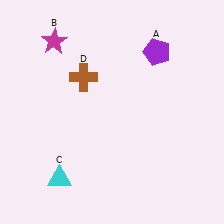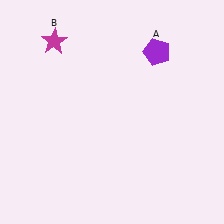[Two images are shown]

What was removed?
The brown cross (D), the cyan triangle (C) were removed in Image 2.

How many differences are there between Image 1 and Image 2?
There are 2 differences between the two images.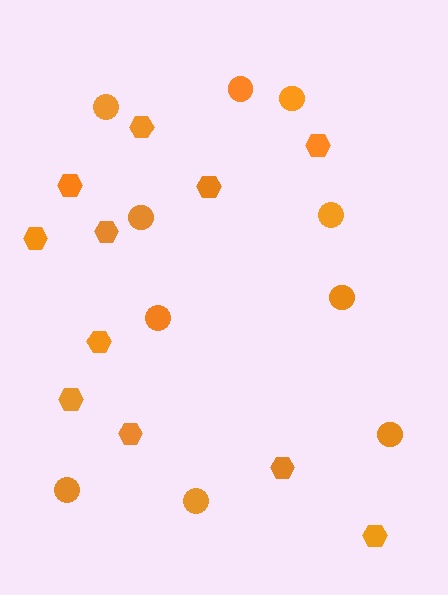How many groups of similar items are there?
There are 2 groups: one group of hexagons (11) and one group of circles (10).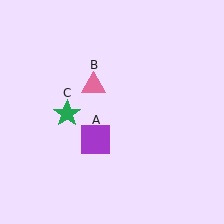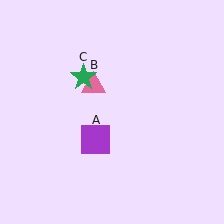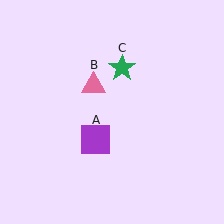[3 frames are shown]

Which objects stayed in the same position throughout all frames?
Purple square (object A) and pink triangle (object B) remained stationary.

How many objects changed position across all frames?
1 object changed position: green star (object C).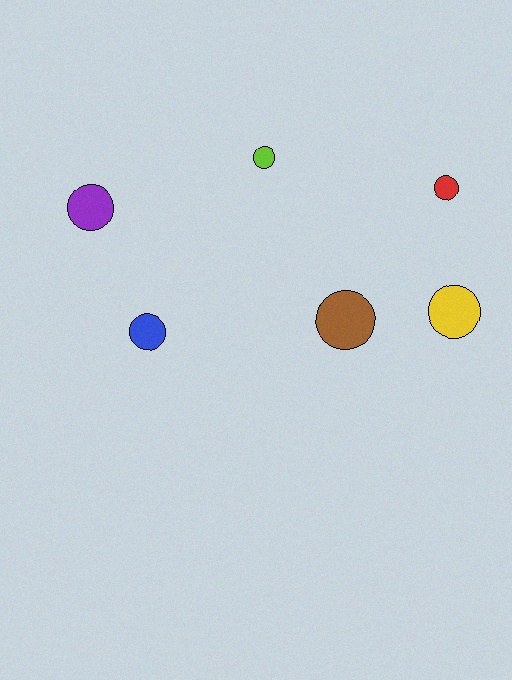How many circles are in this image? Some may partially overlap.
There are 6 circles.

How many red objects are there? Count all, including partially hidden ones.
There is 1 red object.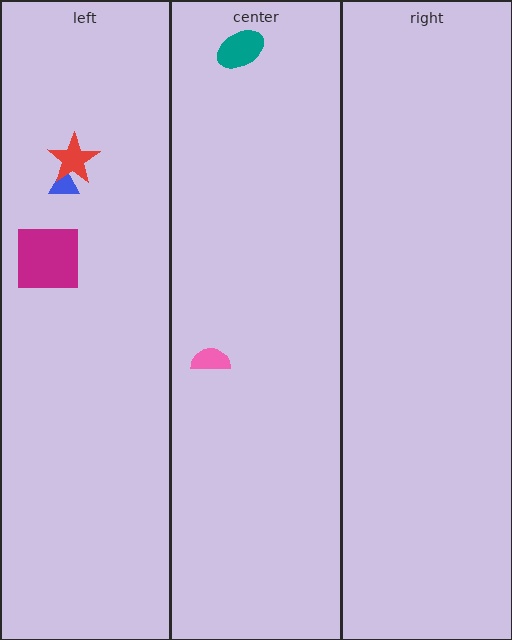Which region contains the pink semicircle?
The center region.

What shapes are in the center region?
The pink semicircle, the teal ellipse.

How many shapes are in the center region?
2.